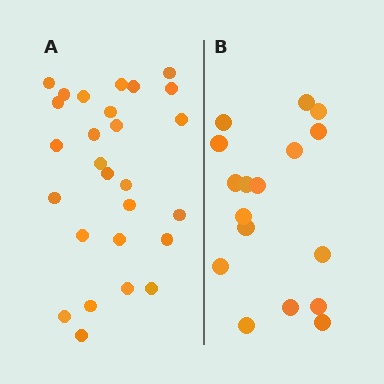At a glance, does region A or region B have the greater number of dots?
Region A (the left region) has more dots.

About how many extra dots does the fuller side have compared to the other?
Region A has roughly 10 or so more dots than region B.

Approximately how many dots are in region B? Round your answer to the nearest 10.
About 20 dots. (The exact count is 17, which rounds to 20.)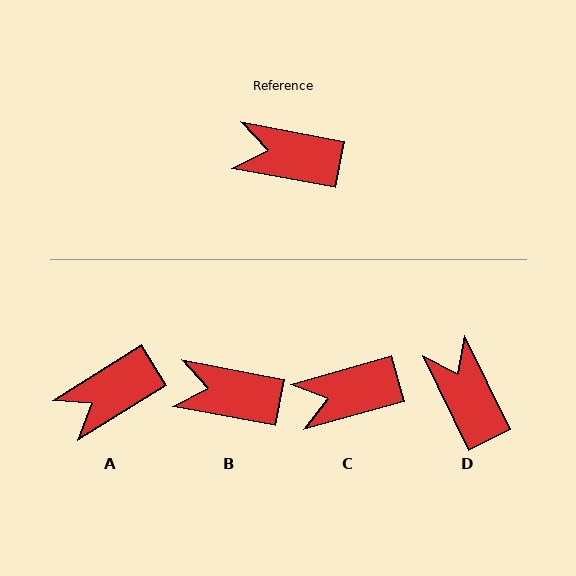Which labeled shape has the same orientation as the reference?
B.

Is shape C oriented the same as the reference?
No, it is off by about 26 degrees.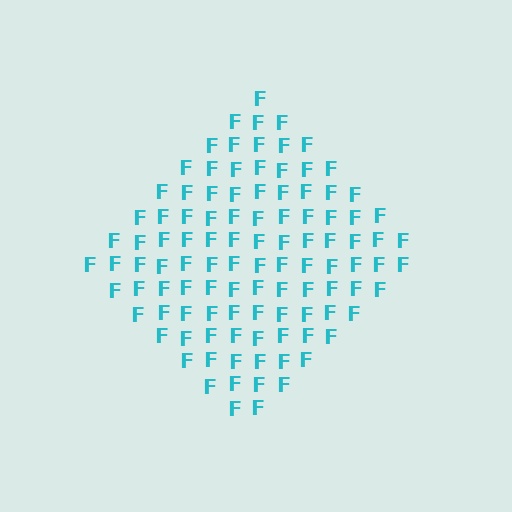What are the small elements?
The small elements are letter F's.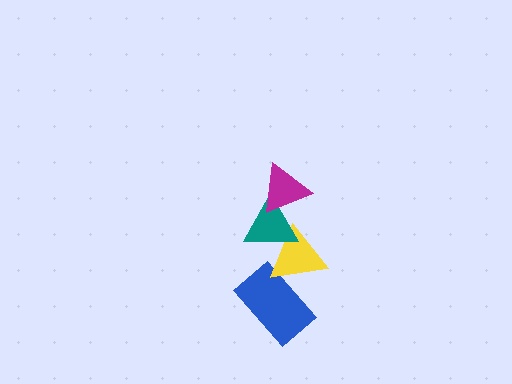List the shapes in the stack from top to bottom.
From top to bottom: the magenta triangle, the teal triangle, the yellow triangle, the blue rectangle.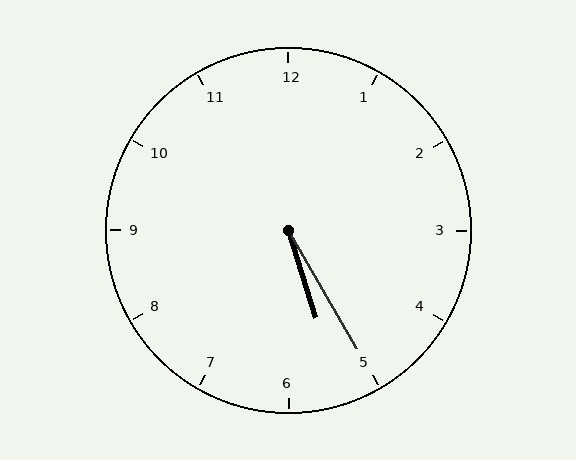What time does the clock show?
5:25.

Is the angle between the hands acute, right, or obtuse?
It is acute.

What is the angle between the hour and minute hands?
Approximately 12 degrees.